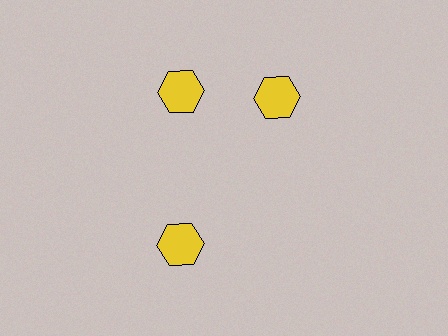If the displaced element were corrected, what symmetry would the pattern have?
It would have 3-fold rotational symmetry — the pattern would map onto itself every 120 degrees.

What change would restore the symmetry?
The symmetry would be restored by rotating it back into even spacing with its neighbors so that all 3 hexagons sit at equal angles and equal distance from the center.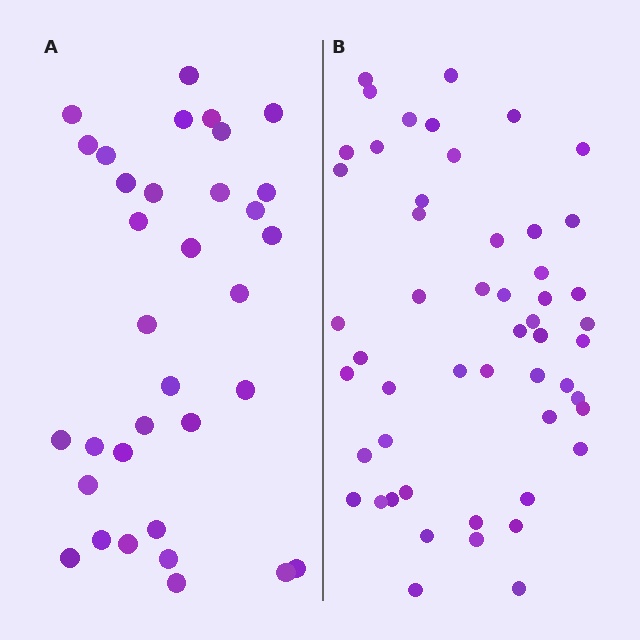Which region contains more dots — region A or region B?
Region B (the right region) has more dots.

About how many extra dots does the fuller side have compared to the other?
Region B has approximately 20 more dots than region A.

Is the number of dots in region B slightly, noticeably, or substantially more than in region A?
Region B has substantially more. The ratio is roughly 1.5 to 1.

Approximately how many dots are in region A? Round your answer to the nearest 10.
About 30 dots. (The exact count is 34, which rounds to 30.)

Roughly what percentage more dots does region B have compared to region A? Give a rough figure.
About 55% more.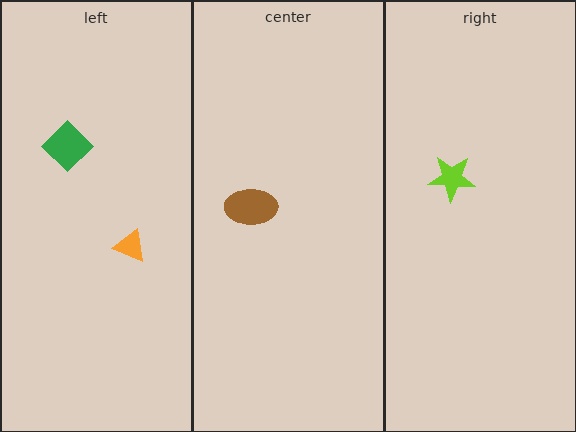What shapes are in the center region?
The brown ellipse.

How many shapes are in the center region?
1.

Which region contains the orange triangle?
The left region.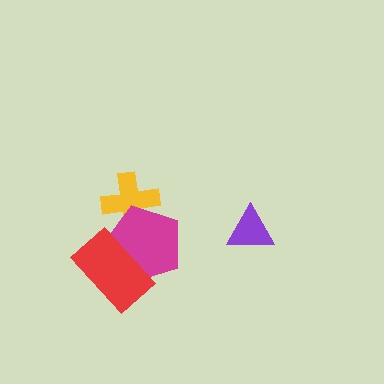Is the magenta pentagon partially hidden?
Yes, it is partially covered by another shape.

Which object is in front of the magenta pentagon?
The red rectangle is in front of the magenta pentagon.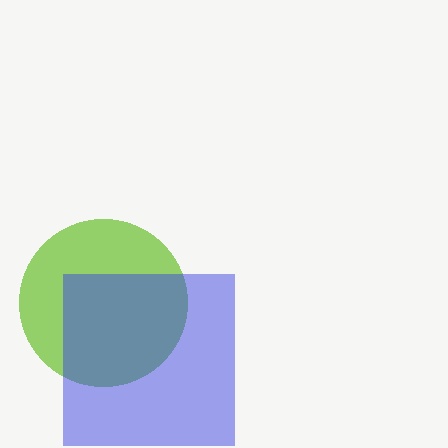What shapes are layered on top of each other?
The layered shapes are: a lime circle, a blue square.